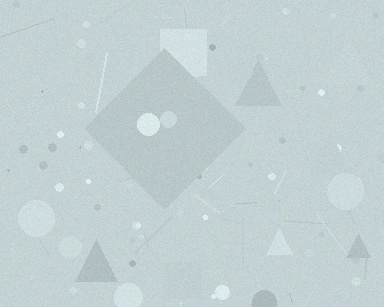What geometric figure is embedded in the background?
A diamond is embedded in the background.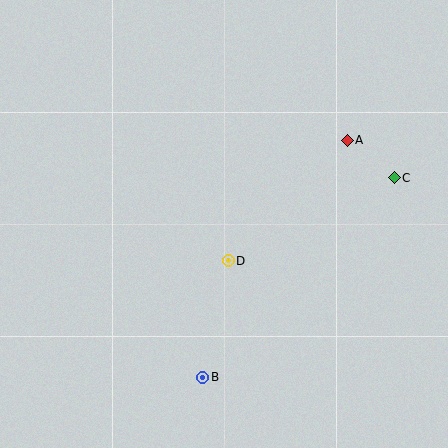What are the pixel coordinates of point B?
Point B is at (203, 377).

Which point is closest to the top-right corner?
Point A is closest to the top-right corner.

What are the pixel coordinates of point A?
Point A is at (347, 140).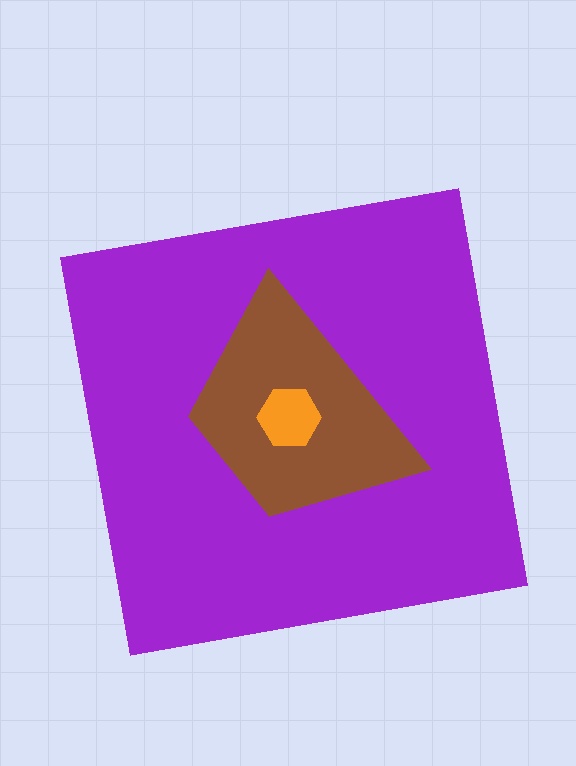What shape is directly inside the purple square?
The brown trapezoid.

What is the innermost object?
The orange hexagon.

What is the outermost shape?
The purple square.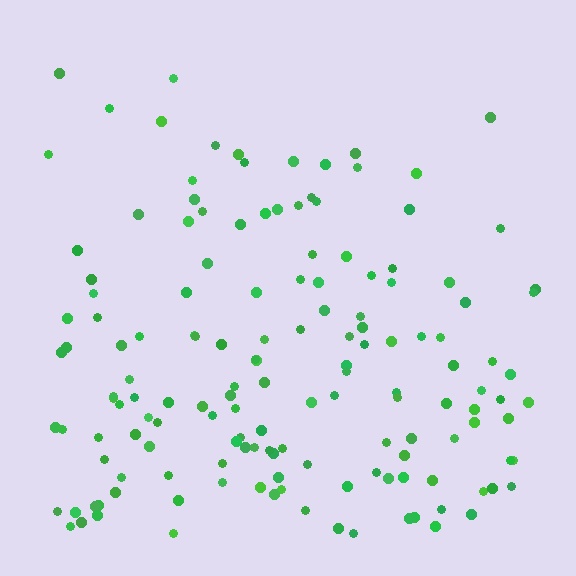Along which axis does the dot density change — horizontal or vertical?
Vertical.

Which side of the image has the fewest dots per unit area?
The top.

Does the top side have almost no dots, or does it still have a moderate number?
Still a moderate number, just noticeably fewer than the bottom.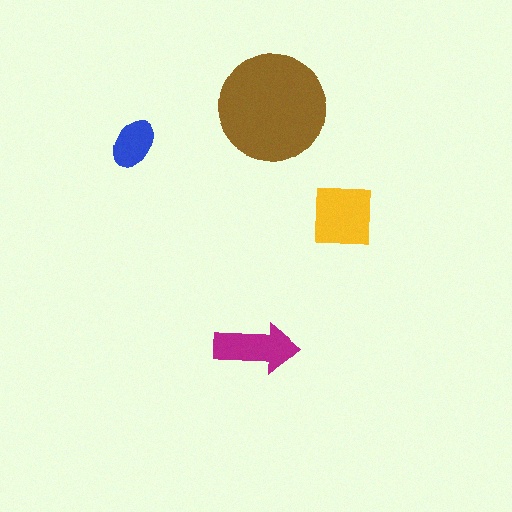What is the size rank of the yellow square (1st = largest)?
2nd.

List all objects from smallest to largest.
The blue ellipse, the magenta arrow, the yellow square, the brown circle.